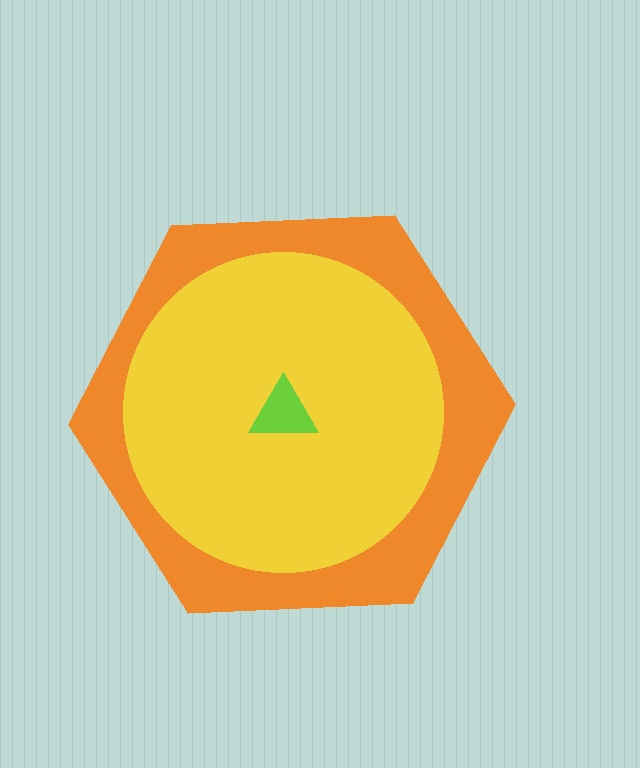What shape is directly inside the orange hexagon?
The yellow circle.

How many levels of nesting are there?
3.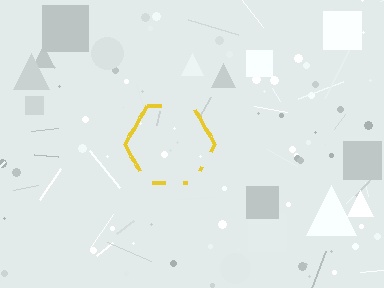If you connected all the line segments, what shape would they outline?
They would outline a hexagon.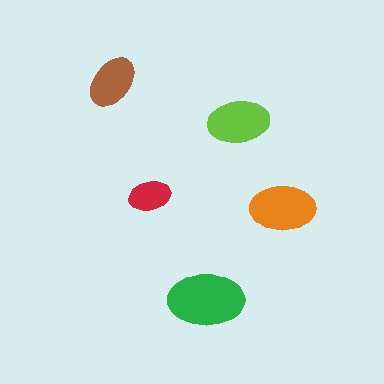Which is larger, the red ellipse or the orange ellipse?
The orange one.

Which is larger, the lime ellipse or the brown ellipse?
The lime one.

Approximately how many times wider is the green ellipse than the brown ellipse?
About 1.5 times wider.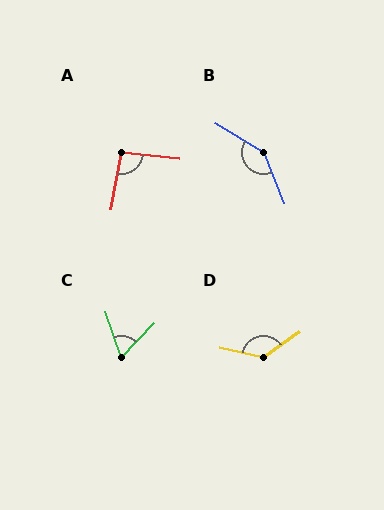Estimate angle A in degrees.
Approximately 95 degrees.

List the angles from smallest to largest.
C (63°), A (95°), D (131°), B (143°).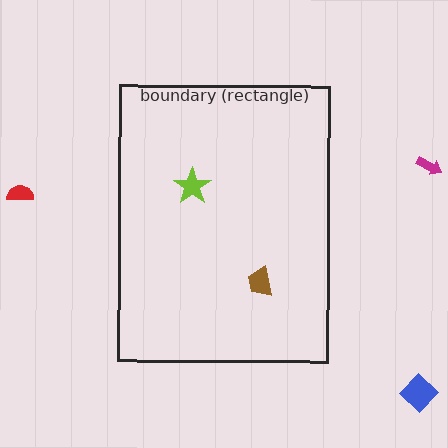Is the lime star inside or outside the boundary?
Inside.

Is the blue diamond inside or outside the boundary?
Outside.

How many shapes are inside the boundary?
2 inside, 3 outside.